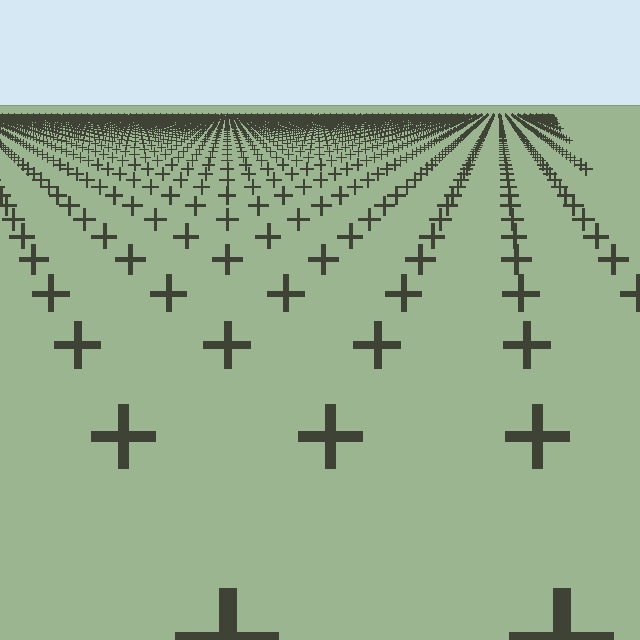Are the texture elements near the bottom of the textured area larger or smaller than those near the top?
Larger. Near the bottom, elements are closer to the viewer and appear at a bigger on-screen size.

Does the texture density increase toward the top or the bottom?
Density increases toward the top.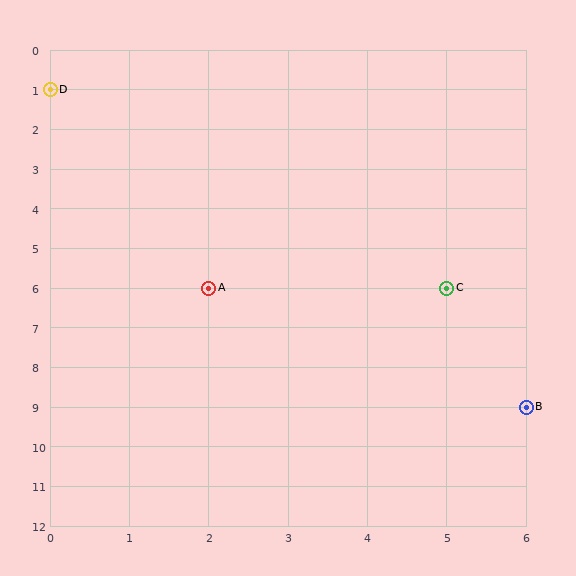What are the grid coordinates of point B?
Point B is at grid coordinates (6, 9).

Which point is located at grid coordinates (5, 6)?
Point C is at (5, 6).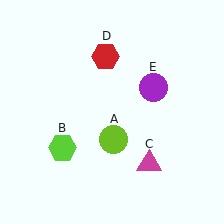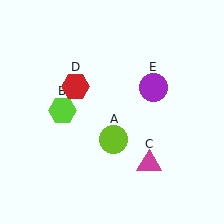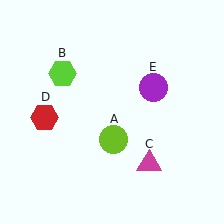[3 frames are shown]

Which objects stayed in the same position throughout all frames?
Lime circle (object A) and magenta triangle (object C) and purple circle (object E) remained stationary.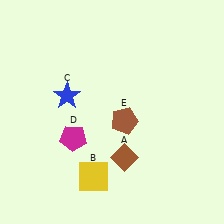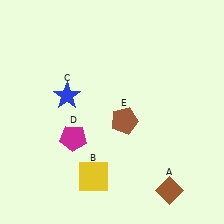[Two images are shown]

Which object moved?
The brown diamond (A) moved right.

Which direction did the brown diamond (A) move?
The brown diamond (A) moved right.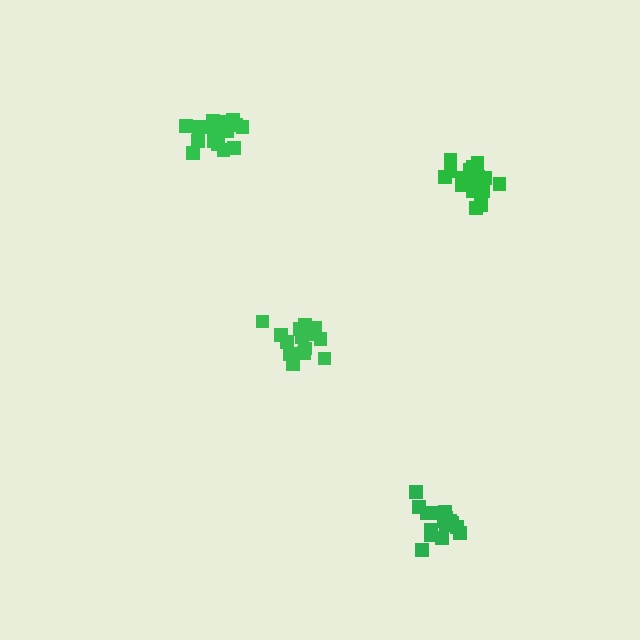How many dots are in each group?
Group 1: 18 dots, Group 2: 17 dots, Group 3: 14 dots, Group 4: 17 dots (66 total).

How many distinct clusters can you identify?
There are 4 distinct clusters.